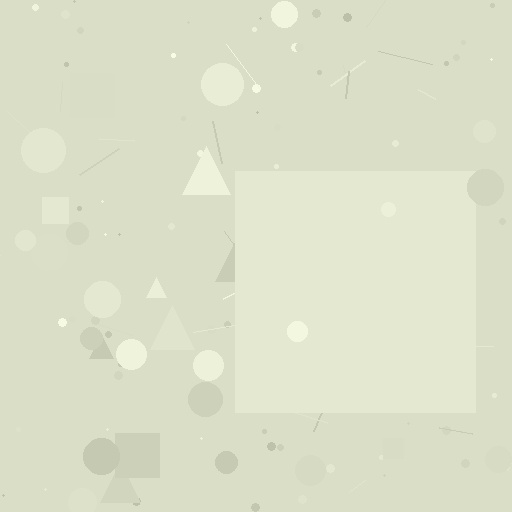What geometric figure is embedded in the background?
A square is embedded in the background.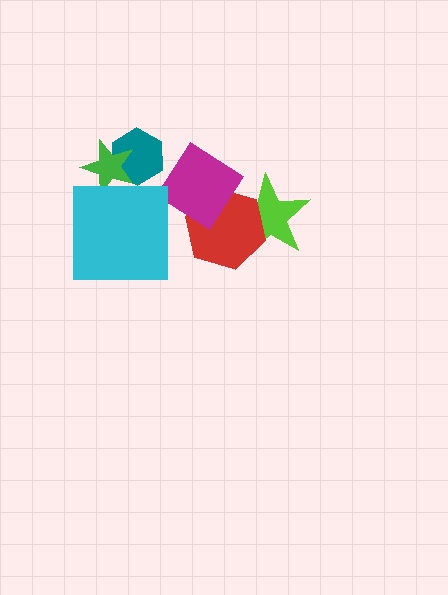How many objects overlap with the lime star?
2 objects overlap with the lime star.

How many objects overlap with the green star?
2 objects overlap with the green star.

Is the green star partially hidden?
Yes, it is partially covered by another shape.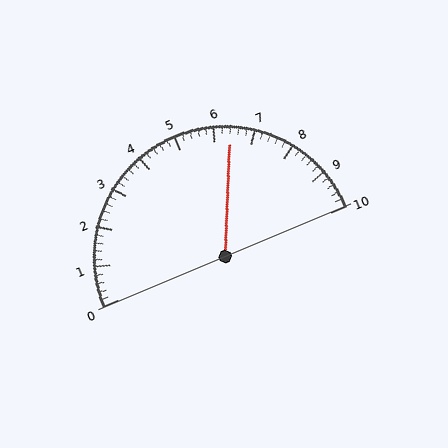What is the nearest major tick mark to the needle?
The nearest major tick mark is 6.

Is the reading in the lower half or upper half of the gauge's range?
The reading is in the upper half of the range (0 to 10).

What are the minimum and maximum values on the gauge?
The gauge ranges from 0 to 10.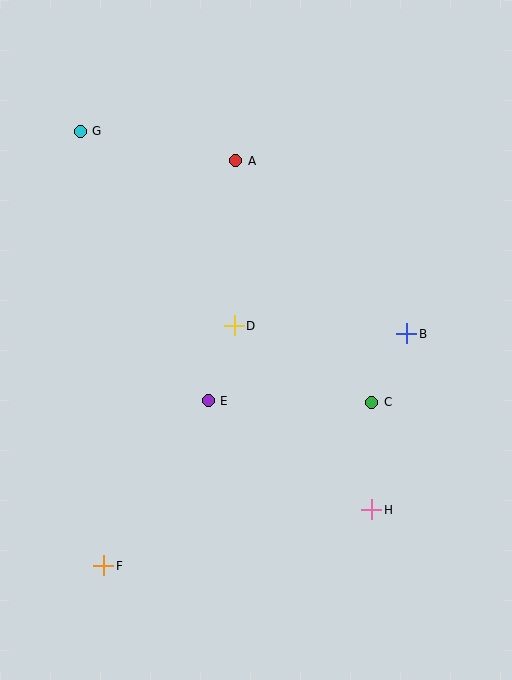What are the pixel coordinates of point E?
Point E is at (208, 401).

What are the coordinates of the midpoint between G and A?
The midpoint between G and A is at (158, 146).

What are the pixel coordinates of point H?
Point H is at (372, 510).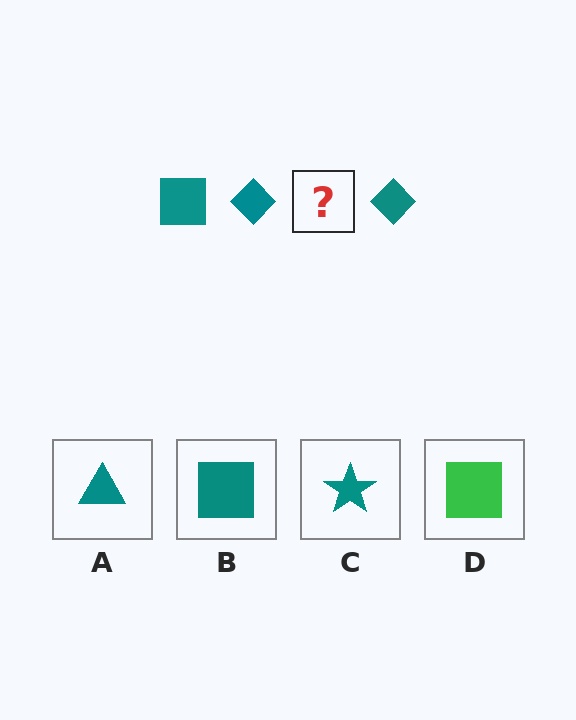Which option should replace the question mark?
Option B.